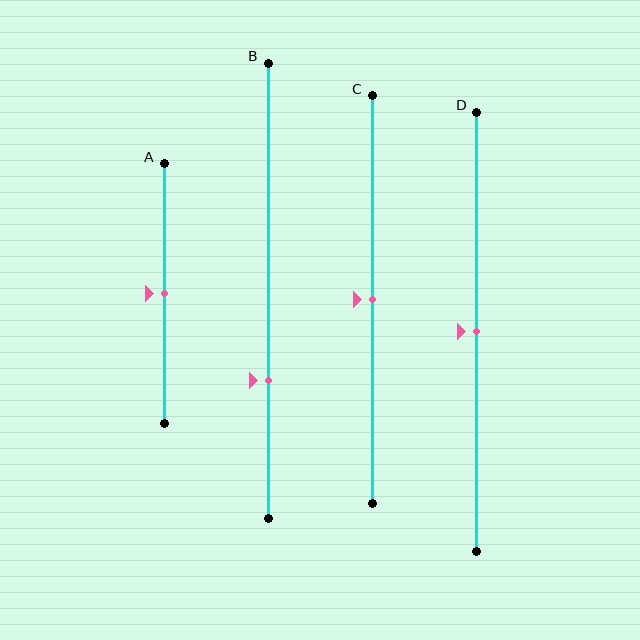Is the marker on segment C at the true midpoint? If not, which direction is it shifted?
Yes, the marker on segment C is at the true midpoint.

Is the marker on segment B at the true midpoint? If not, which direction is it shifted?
No, the marker on segment B is shifted downward by about 20% of the segment length.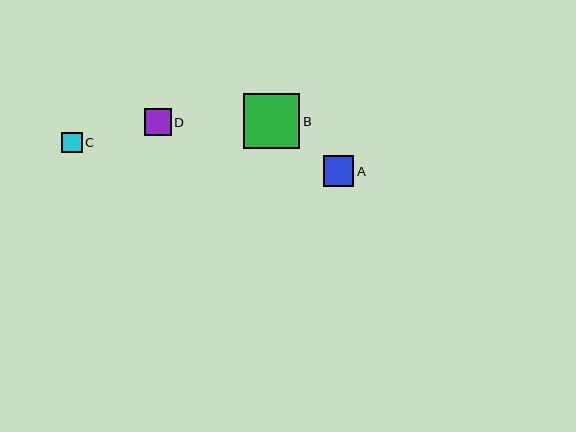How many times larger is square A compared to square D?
Square A is approximately 1.1 times the size of square D.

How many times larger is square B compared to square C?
Square B is approximately 2.7 times the size of square C.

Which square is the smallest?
Square C is the smallest with a size of approximately 20 pixels.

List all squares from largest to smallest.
From largest to smallest: B, A, D, C.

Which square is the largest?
Square B is the largest with a size of approximately 56 pixels.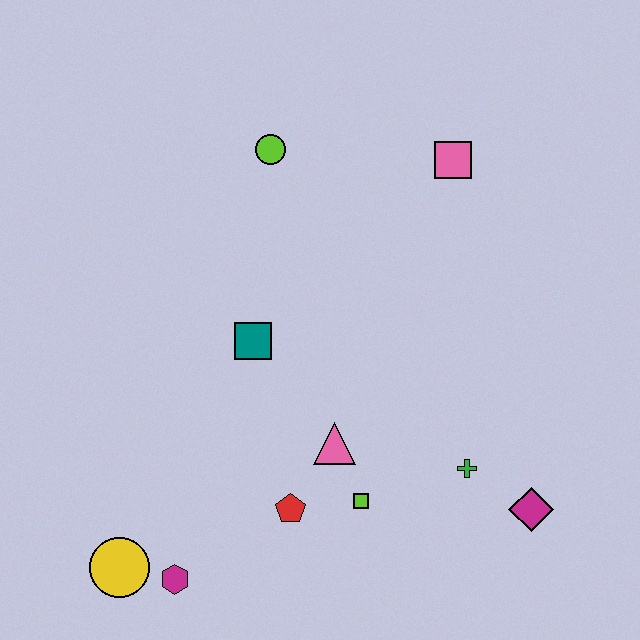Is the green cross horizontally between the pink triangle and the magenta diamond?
Yes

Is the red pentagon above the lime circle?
No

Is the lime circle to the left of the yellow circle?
No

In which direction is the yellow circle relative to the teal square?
The yellow circle is below the teal square.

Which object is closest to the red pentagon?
The lime square is closest to the red pentagon.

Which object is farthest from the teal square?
The magenta diamond is farthest from the teal square.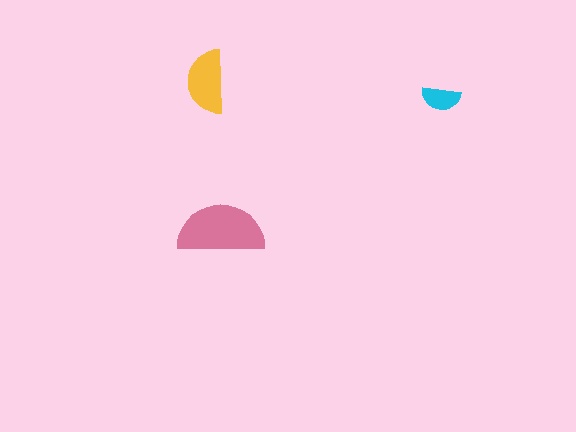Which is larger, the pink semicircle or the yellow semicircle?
The pink one.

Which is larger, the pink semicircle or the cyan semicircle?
The pink one.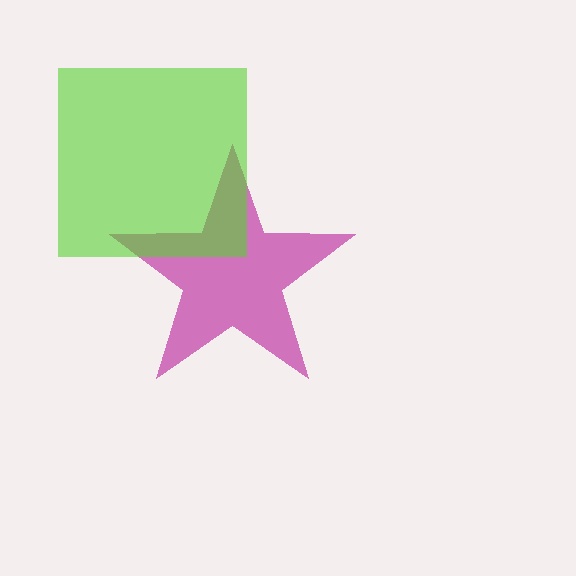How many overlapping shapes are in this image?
There are 2 overlapping shapes in the image.